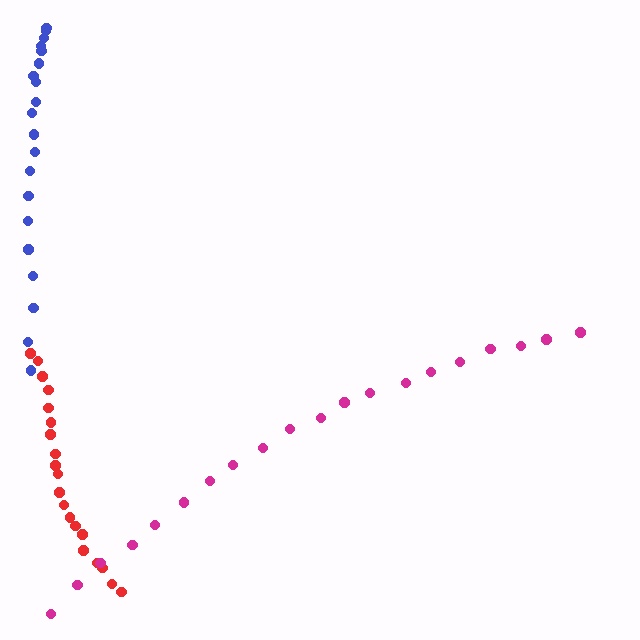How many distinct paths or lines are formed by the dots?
There are 3 distinct paths.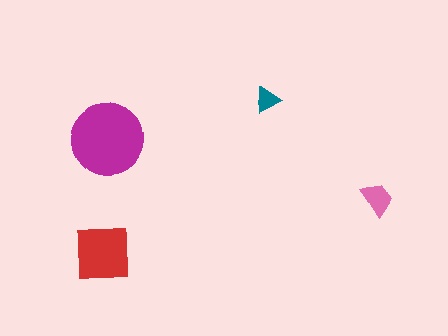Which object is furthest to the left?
The red square is leftmost.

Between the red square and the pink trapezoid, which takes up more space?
The red square.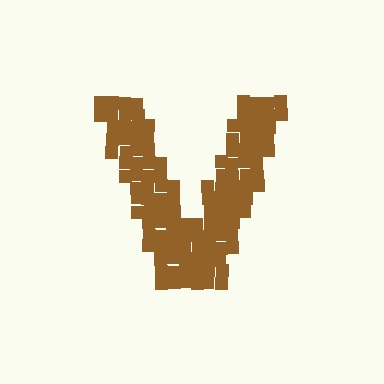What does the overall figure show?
The overall figure shows the letter V.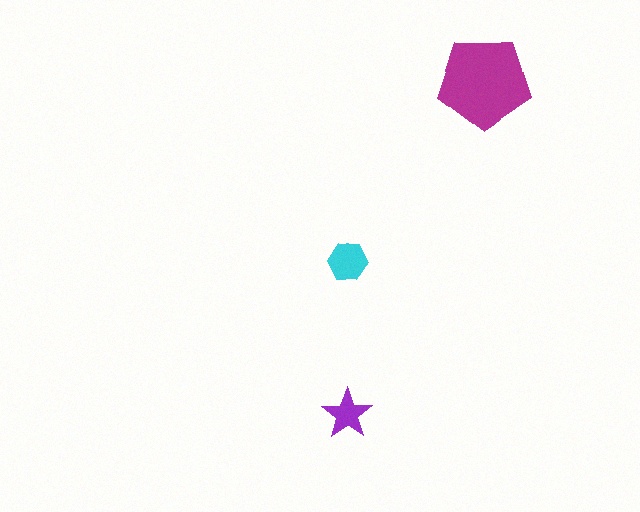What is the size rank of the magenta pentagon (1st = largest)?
1st.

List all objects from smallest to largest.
The purple star, the cyan hexagon, the magenta pentagon.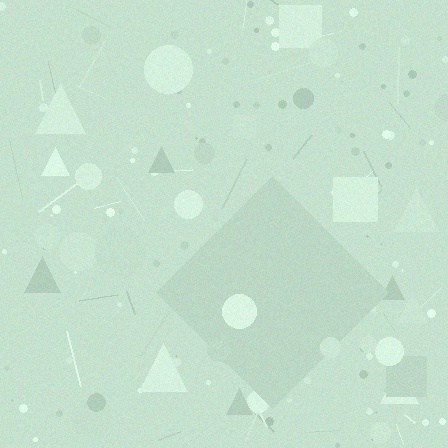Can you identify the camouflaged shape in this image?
The camouflaged shape is a diamond.